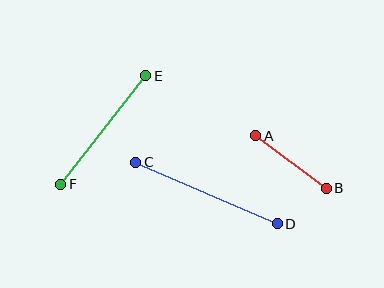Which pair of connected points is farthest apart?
Points C and D are farthest apart.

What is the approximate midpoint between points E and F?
The midpoint is at approximately (103, 130) pixels.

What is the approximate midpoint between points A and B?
The midpoint is at approximately (291, 162) pixels.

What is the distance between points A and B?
The distance is approximately 88 pixels.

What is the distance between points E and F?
The distance is approximately 138 pixels.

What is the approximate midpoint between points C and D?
The midpoint is at approximately (206, 193) pixels.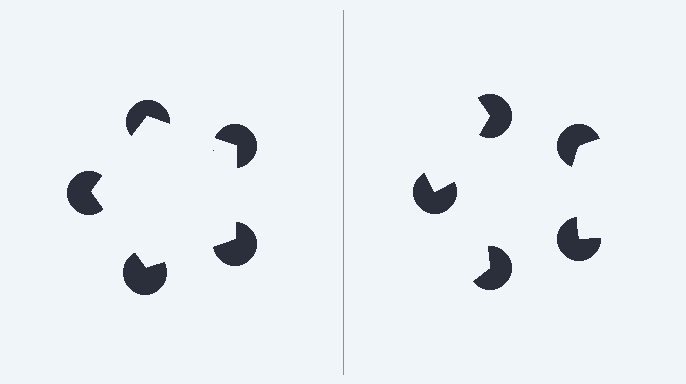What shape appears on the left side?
An illusory pentagon.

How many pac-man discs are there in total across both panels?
10 — 5 on each side.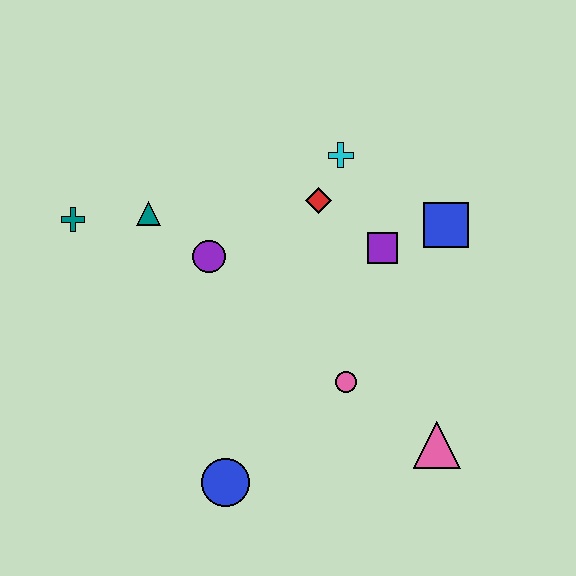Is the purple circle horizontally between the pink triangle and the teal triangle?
Yes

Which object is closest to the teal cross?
The teal triangle is closest to the teal cross.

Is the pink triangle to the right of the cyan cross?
Yes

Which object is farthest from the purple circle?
The pink triangle is farthest from the purple circle.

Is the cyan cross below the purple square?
No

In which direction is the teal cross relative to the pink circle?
The teal cross is to the left of the pink circle.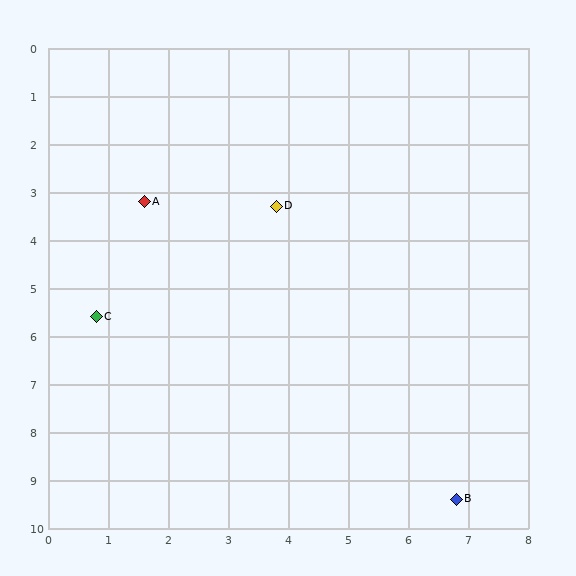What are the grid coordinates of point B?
Point B is at approximately (6.8, 9.4).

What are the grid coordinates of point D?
Point D is at approximately (3.8, 3.3).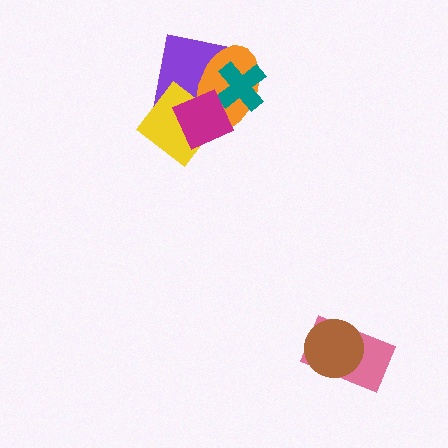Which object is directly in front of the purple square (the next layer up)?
The orange ellipse is directly in front of the purple square.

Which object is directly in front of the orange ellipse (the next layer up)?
The teal cross is directly in front of the orange ellipse.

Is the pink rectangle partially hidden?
Yes, it is partially covered by another shape.